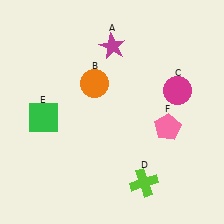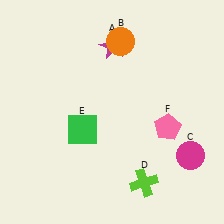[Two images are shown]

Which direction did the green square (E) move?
The green square (E) moved right.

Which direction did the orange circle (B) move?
The orange circle (B) moved up.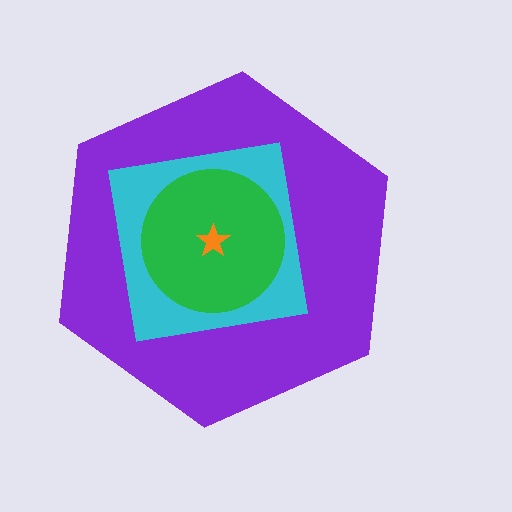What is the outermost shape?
The purple hexagon.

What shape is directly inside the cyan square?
The green circle.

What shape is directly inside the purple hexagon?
The cyan square.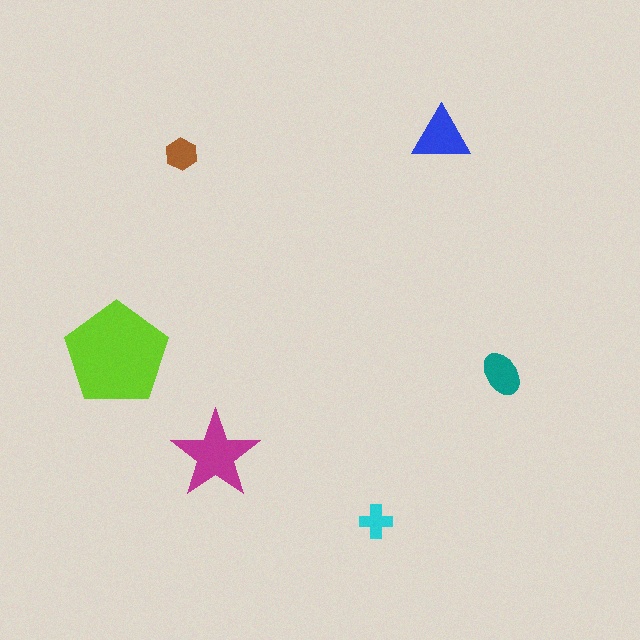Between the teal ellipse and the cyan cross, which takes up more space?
The teal ellipse.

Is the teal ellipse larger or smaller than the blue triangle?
Smaller.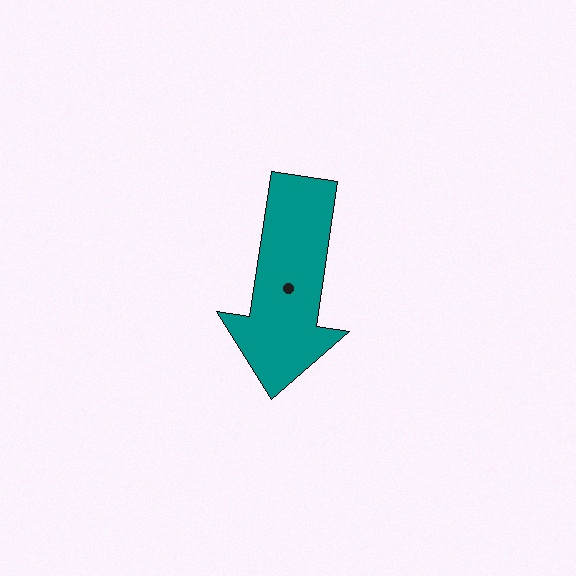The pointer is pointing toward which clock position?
Roughly 6 o'clock.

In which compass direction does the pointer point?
South.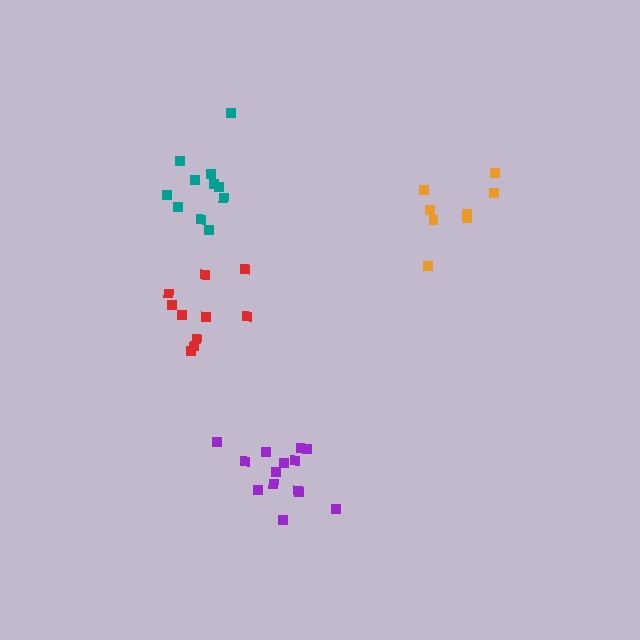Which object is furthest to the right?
The orange cluster is rightmost.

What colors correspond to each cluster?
The clusters are colored: teal, orange, red, purple.